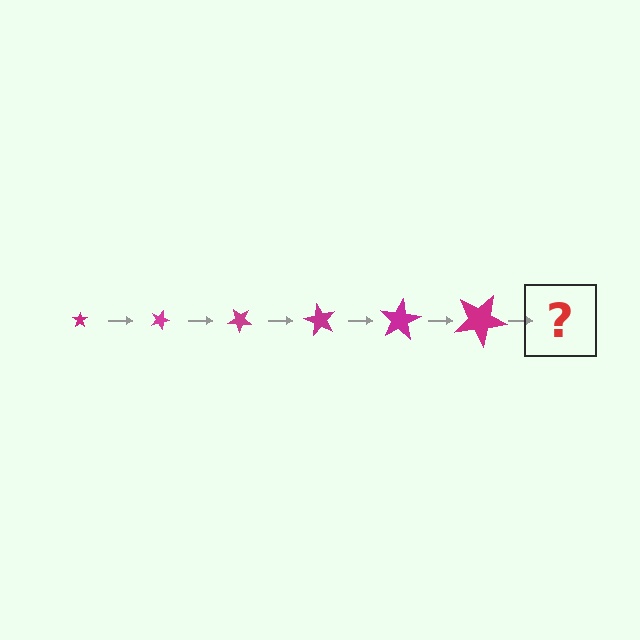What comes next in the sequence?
The next element should be a star, larger than the previous one and rotated 120 degrees from the start.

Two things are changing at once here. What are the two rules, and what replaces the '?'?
The two rules are that the star grows larger each step and it rotates 20 degrees each step. The '?' should be a star, larger than the previous one and rotated 120 degrees from the start.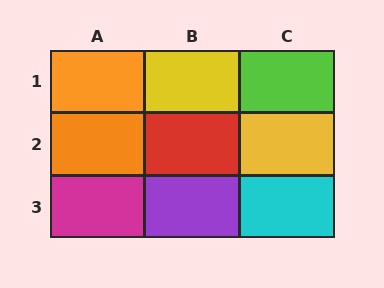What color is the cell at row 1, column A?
Orange.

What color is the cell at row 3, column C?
Cyan.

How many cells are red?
1 cell is red.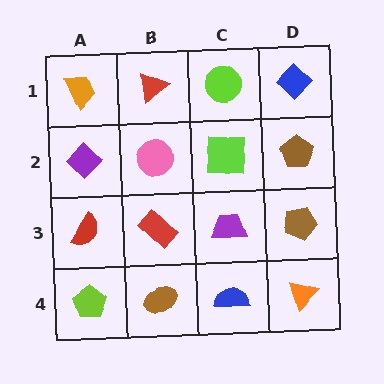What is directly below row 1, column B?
A pink circle.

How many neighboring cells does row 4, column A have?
2.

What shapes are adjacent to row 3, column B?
A pink circle (row 2, column B), a brown ellipse (row 4, column B), a red semicircle (row 3, column A), a purple trapezoid (row 3, column C).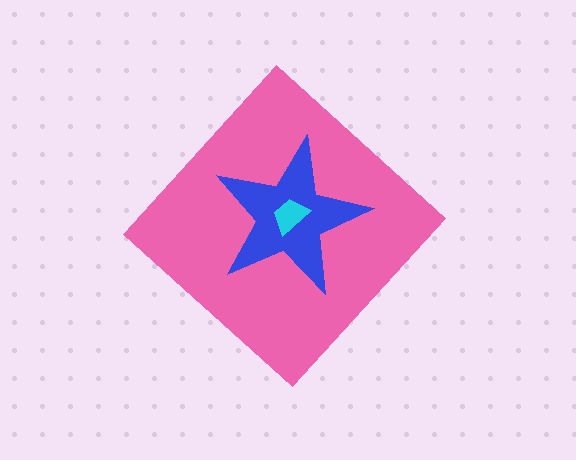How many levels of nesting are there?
3.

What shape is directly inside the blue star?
The cyan trapezoid.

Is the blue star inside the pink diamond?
Yes.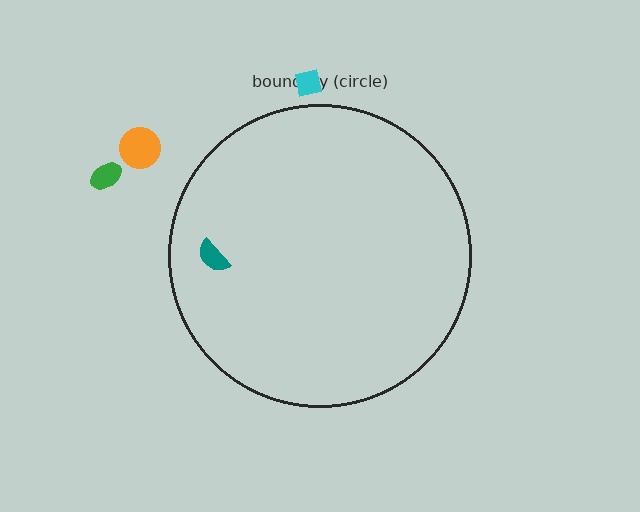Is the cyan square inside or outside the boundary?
Outside.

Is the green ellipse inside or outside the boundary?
Outside.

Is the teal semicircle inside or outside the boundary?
Inside.